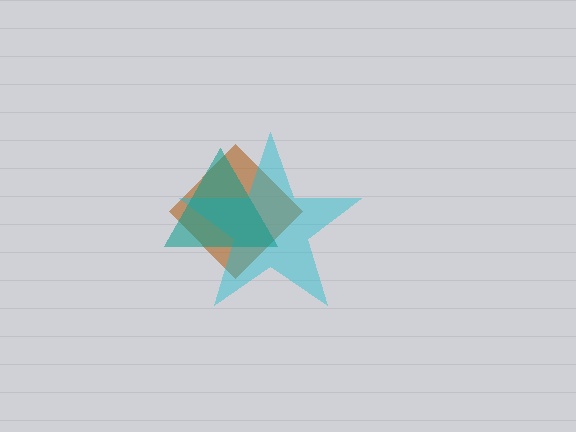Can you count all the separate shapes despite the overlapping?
Yes, there are 3 separate shapes.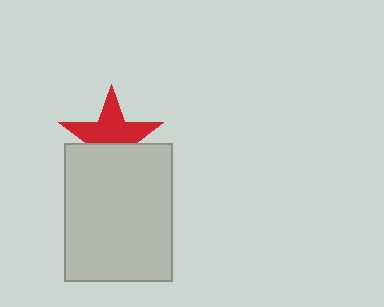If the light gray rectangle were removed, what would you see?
You would see the complete red star.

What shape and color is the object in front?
The object in front is a light gray rectangle.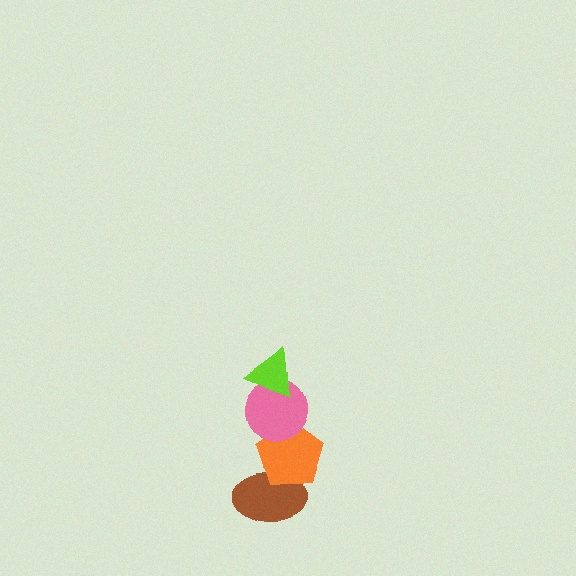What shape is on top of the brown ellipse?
The orange pentagon is on top of the brown ellipse.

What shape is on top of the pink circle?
The lime triangle is on top of the pink circle.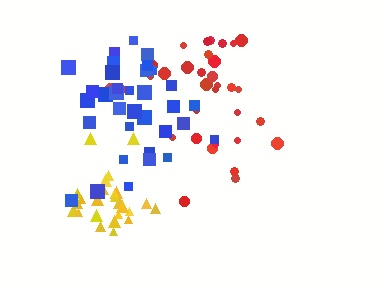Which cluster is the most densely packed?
Yellow.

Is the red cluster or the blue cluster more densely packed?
Blue.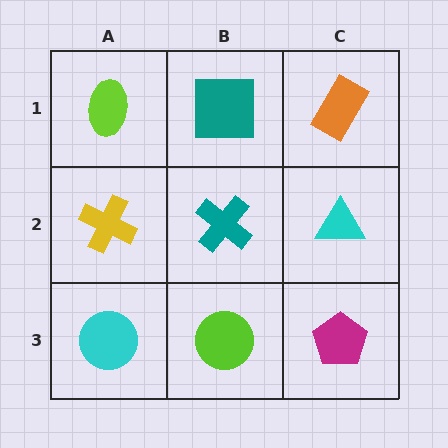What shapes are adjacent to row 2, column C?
An orange rectangle (row 1, column C), a magenta pentagon (row 3, column C), a teal cross (row 2, column B).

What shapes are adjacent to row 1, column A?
A yellow cross (row 2, column A), a teal square (row 1, column B).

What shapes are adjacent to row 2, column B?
A teal square (row 1, column B), a lime circle (row 3, column B), a yellow cross (row 2, column A), a cyan triangle (row 2, column C).